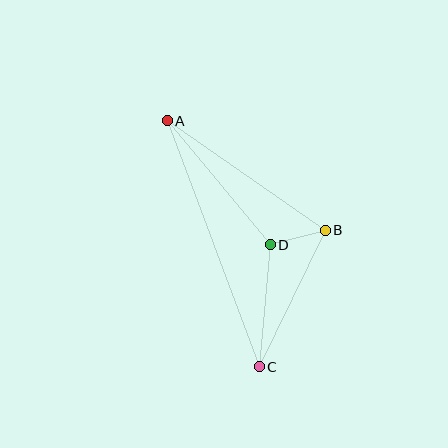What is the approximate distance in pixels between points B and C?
The distance between B and C is approximately 152 pixels.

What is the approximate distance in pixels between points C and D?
The distance between C and D is approximately 123 pixels.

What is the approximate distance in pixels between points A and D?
The distance between A and D is approximately 161 pixels.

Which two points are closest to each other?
Points B and D are closest to each other.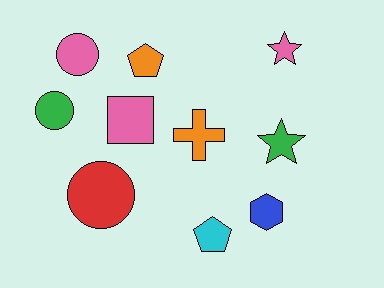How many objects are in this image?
There are 10 objects.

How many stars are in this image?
There are 2 stars.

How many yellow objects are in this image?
There are no yellow objects.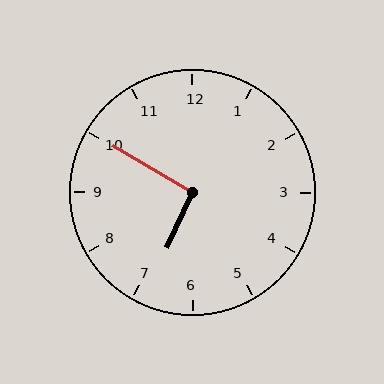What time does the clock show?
6:50.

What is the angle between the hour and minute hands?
Approximately 95 degrees.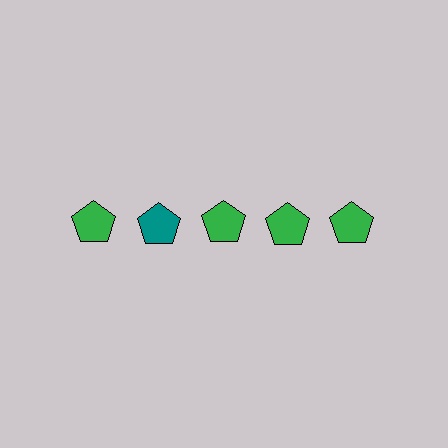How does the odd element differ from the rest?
It has a different color: teal instead of green.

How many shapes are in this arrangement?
There are 5 shapes arranged in a grid pattern.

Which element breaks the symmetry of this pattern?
The teal pentagon in the top row, second from left column breaks the symmetry. All other shapes are green pentagons.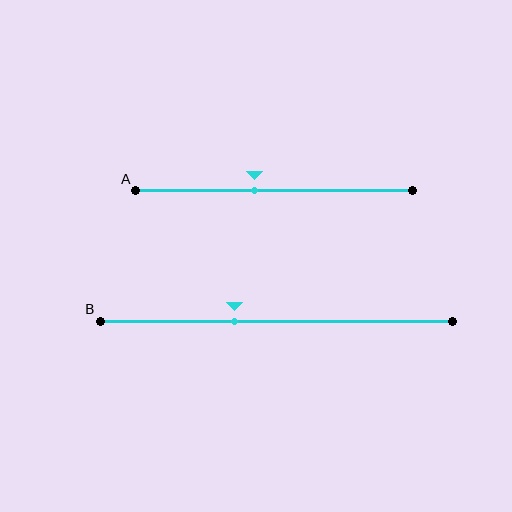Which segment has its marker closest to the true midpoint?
Segment A has its marker closest to the true midpoint.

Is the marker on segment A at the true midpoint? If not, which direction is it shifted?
No, the marker on segment A is shifted to the left by about 7% of the segment length.